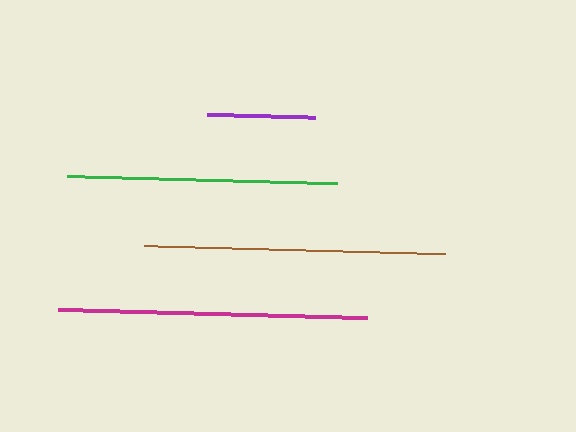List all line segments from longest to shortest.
From longest to shortest: magenta, brown, green, purple.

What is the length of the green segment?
The green segment is approximately 270 pixels long.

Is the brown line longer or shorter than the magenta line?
The magenta line is longer than the brown line.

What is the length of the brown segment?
The brown segment is approximately 301 pixels long.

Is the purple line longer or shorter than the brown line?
The brown line is longer than the purple line.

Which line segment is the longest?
The magenta line is the longest at approximately 309 pixels.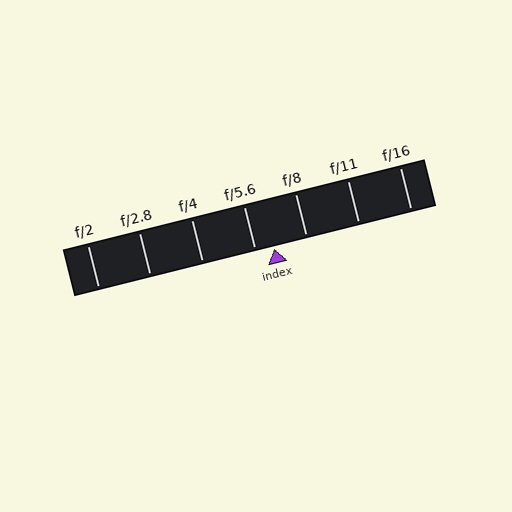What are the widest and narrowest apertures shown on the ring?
The widest aperture shown is f/2 and the narrowest is f/16.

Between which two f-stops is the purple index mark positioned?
The index mark is between f/5.6 and f/8.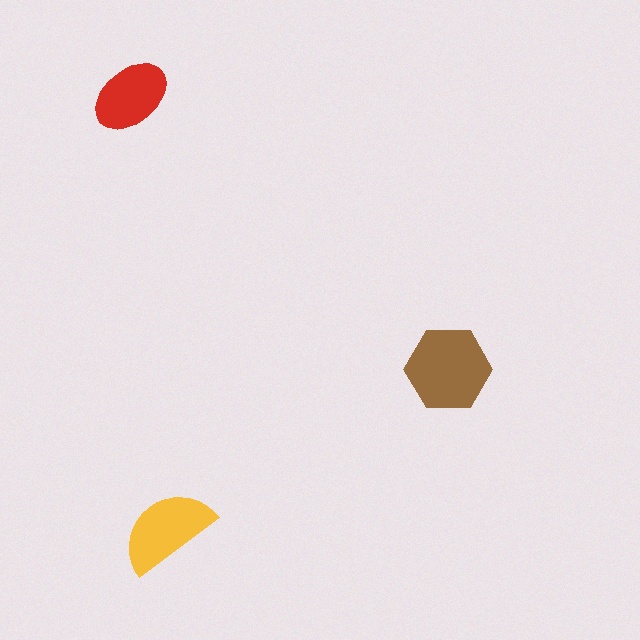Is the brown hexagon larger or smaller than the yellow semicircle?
Larger.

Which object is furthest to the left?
The red ellipse is leftmost.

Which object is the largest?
The brown hexagon.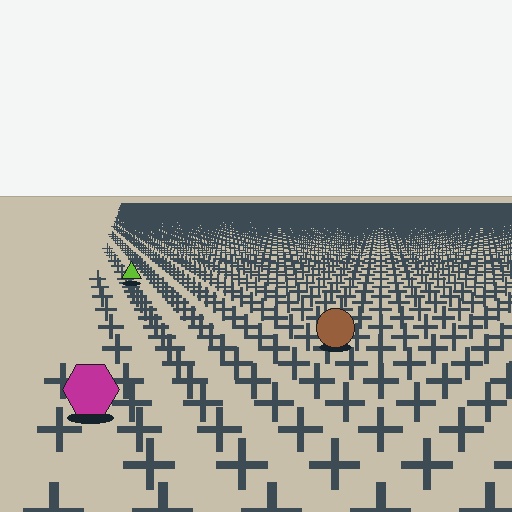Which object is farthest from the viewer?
The lime triangle is farthest from the viewer. It appears smaller and the ground texture around it is denser.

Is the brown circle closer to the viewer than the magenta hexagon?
No. The magenta hexagon is closer — you can tell from the texture gradient: the ground texture is coarser near it.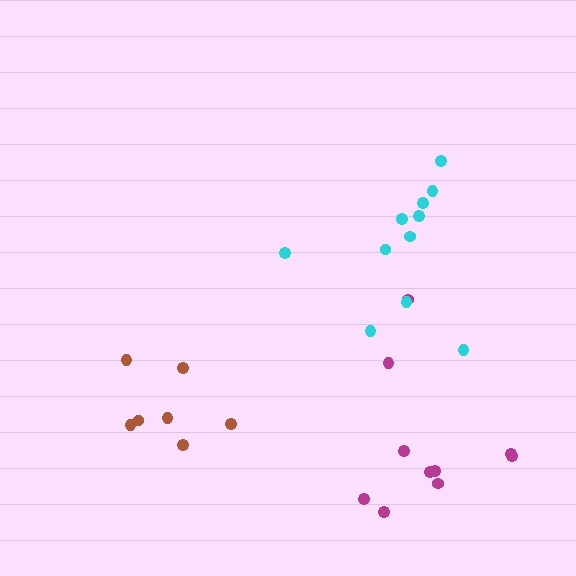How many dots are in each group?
Group 1: 7 dots, Group 2: 10 dots, Group 3: 11 dots (28 total).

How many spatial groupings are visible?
There are 3 spatial groupings.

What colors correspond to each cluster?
The clusters are colored: brown, magenta, cyan.